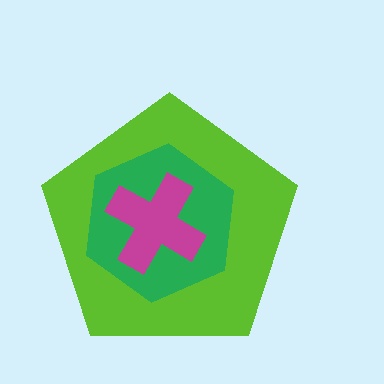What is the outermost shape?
The lime pentagon.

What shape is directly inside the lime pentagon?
The green hexagon.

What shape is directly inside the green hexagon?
The magenta cross.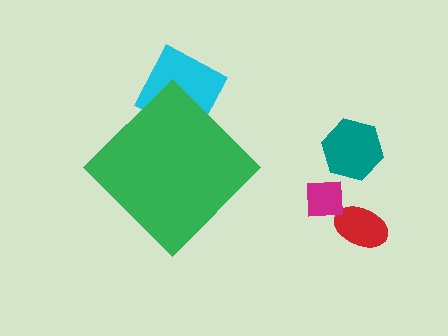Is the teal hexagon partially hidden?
No, the teal hexagon is fully visible.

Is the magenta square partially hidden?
No, the magenta square is fully visible.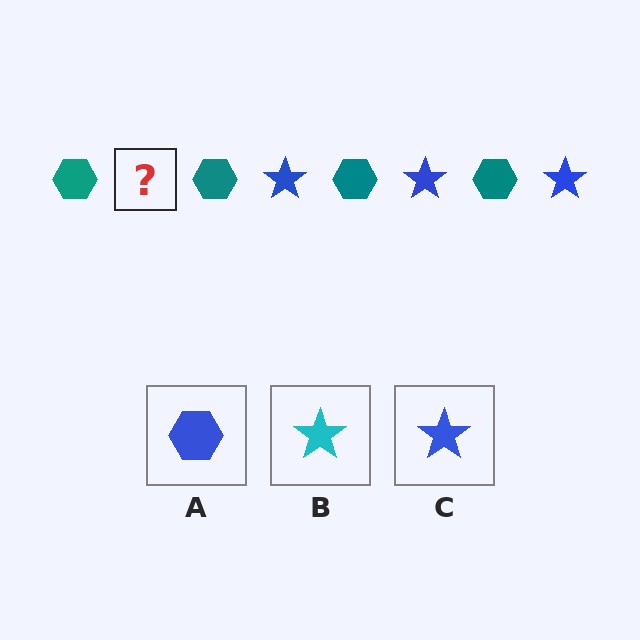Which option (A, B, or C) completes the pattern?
C.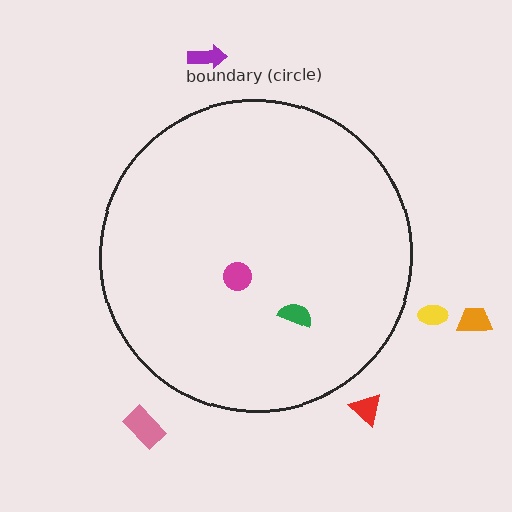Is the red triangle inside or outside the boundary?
Outside.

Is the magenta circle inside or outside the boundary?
Inside.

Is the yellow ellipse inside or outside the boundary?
Outside.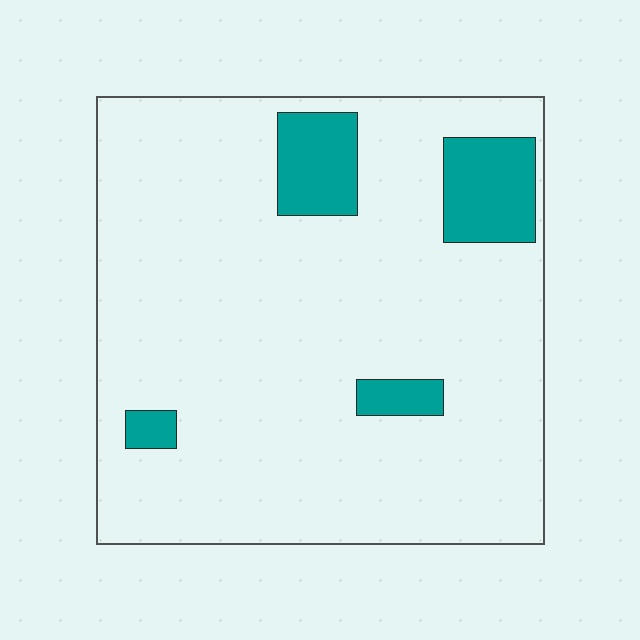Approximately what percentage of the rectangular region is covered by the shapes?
Approximately 10%.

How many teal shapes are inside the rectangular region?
4.